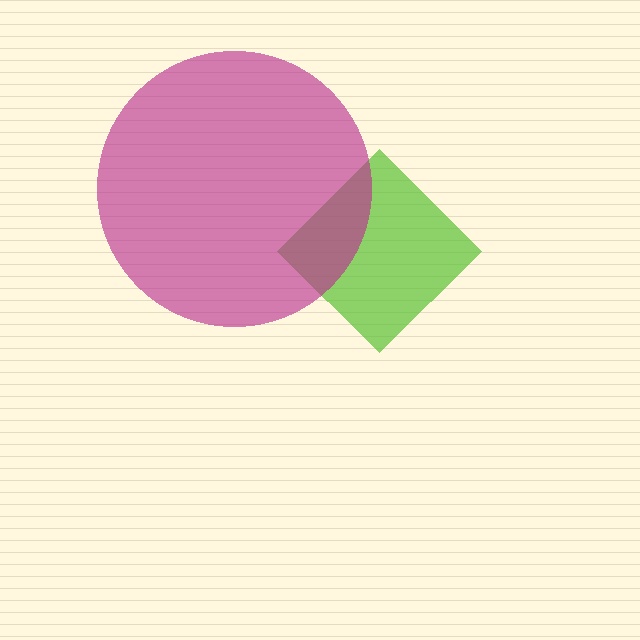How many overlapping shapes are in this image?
There are 2 overlapping shapes in the image.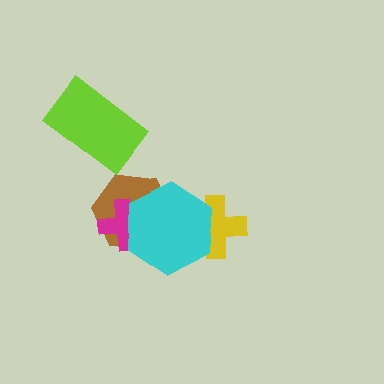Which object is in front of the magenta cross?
The cyan hexagon is in front of the magenta cross.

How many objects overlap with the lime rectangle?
0 objects overlap with the lime rectangle.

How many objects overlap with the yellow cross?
1 object overlaps with the yellow cross.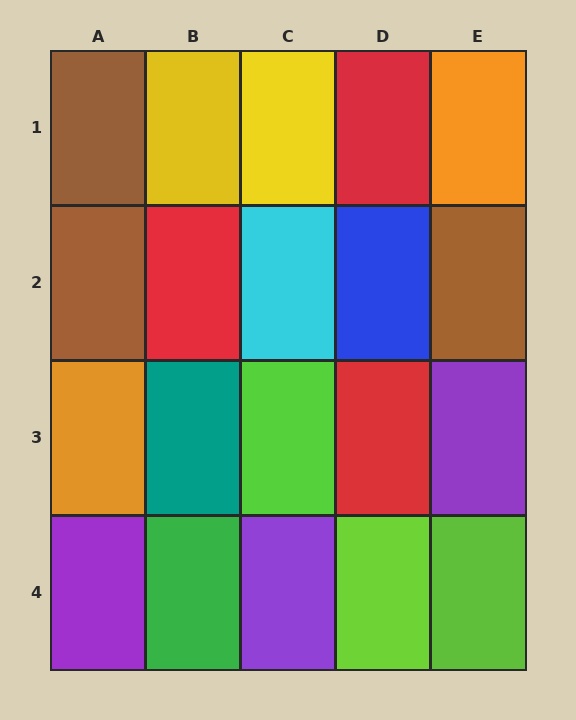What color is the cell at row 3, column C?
Lime.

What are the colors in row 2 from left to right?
Brown, red, cyan, blue, brown.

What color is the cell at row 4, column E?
Lime.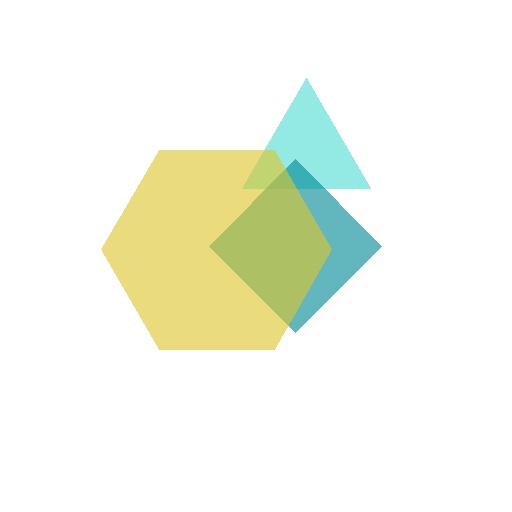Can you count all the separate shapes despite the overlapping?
Yes, there are 3 separate shapes.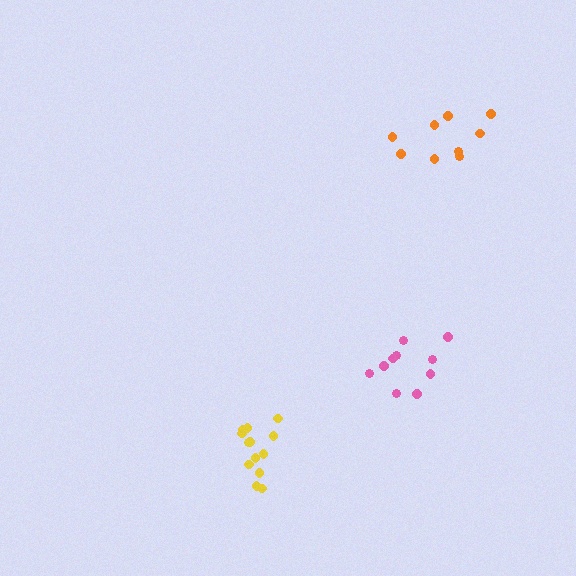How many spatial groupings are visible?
There are 3 spatial groupings.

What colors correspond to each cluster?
The clusters are colored: orange, pink, yellow.